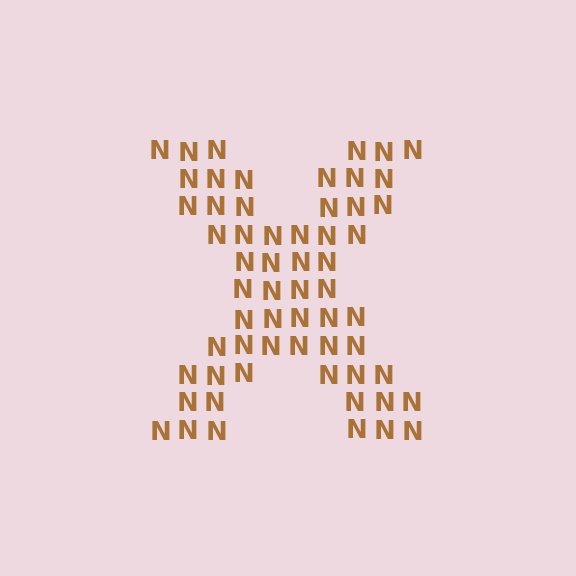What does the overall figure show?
The overall figure shows the letter X.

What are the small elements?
The small elements are letter N's.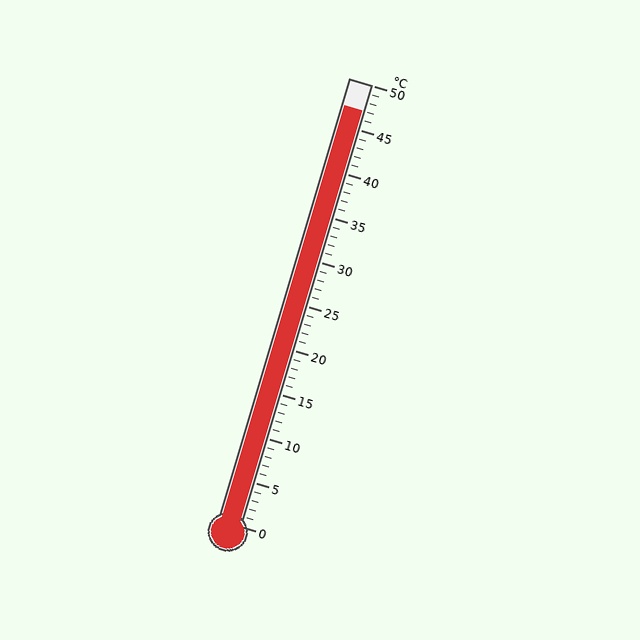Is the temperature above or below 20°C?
The temperature is above 20°C.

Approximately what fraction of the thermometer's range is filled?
The thermometer is filled to approximately 95% of its range.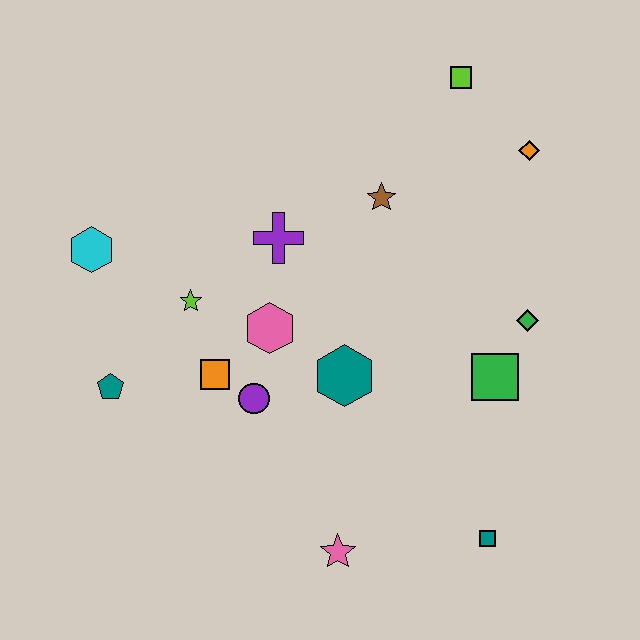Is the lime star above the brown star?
No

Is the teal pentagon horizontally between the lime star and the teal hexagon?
No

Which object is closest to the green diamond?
The green square is closest to the green diamond.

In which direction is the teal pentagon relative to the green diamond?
The teal pentagon is to the left of the green diamond.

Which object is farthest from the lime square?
The pink star is farthest from the lime square.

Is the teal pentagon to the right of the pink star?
No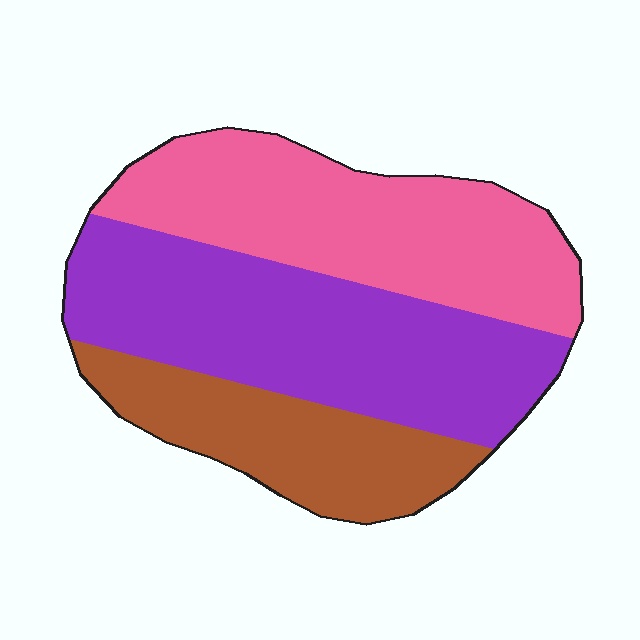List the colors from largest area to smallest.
From largest to smallest: purple, pink, brown.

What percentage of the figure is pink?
Pink takes up about three eighths (3/8) of the figure.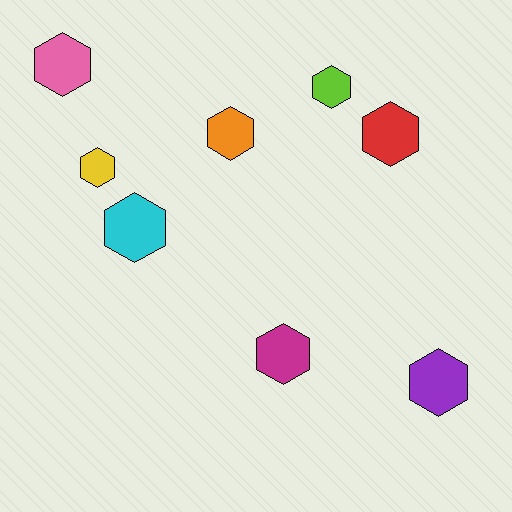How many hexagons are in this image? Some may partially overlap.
There are 8 hexagons.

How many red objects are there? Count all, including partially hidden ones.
There is 1 red object.